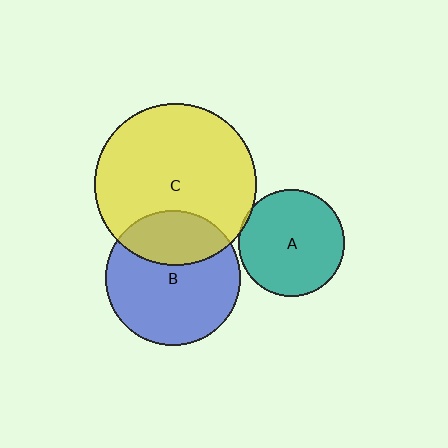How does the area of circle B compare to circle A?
Approximately 1.6 times.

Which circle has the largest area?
Circle C (yellow).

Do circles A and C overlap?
Yes.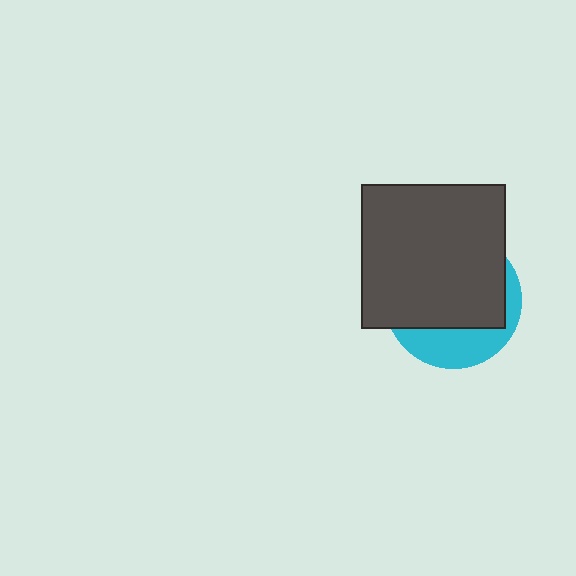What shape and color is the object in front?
The object in front is a dark gray square.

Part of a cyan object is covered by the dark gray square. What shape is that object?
It is a circle.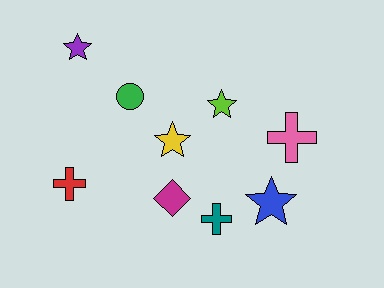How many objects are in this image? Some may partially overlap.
There are 9 objects.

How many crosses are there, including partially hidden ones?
There are 3 crosses.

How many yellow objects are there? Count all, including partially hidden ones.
There is 1 yellow object.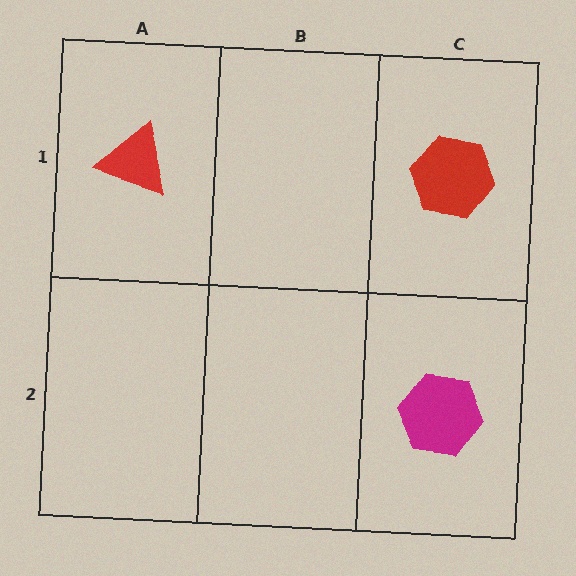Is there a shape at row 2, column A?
No, that cell is empty.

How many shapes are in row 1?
2 shapes.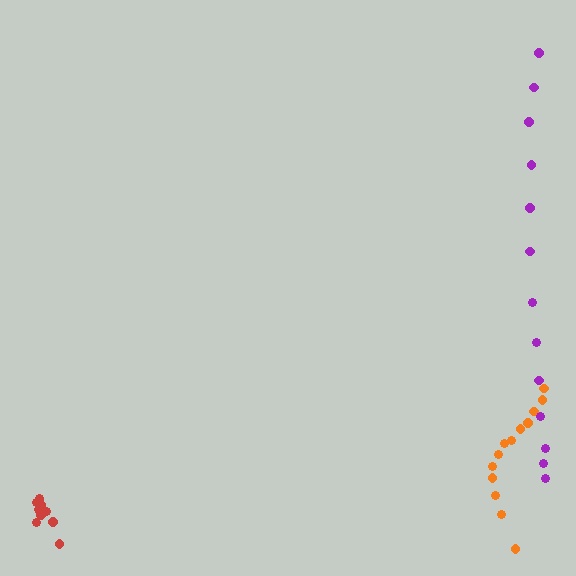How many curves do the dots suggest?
There are 3 distinct paths.